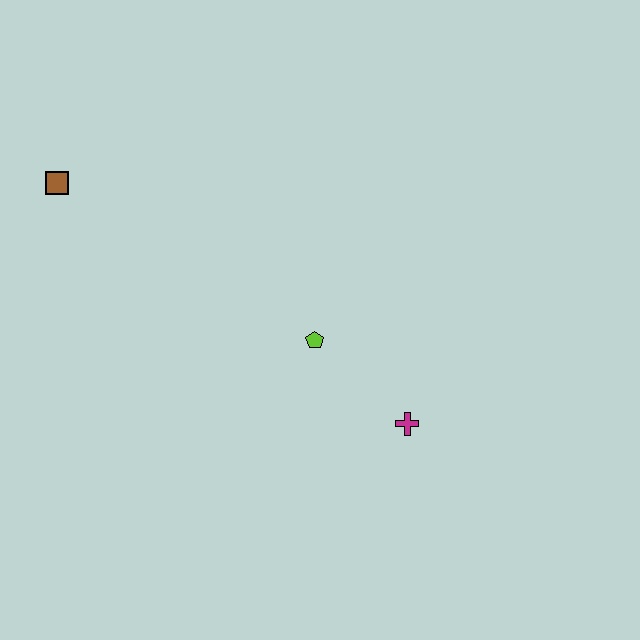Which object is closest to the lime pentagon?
The magenta cross is closest to the lime pentagon.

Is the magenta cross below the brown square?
Yes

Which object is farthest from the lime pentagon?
The brown square is farthest from the lime pentagon.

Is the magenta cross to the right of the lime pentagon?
Yes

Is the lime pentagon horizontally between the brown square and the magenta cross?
Yes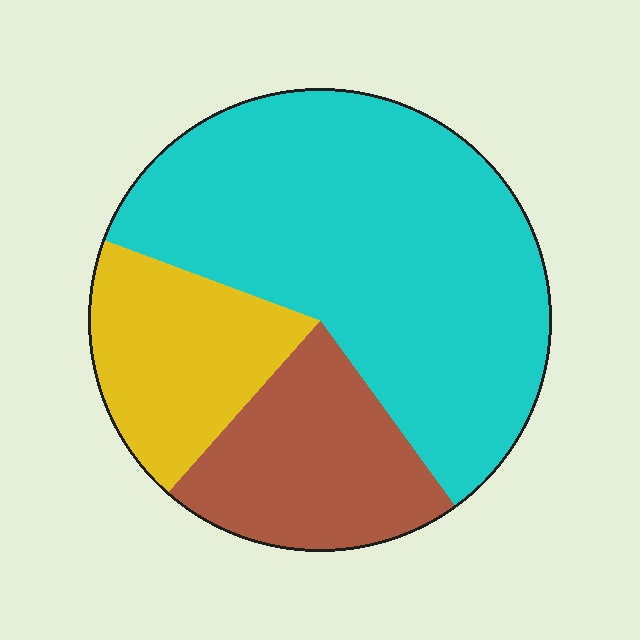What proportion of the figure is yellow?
Yellow takes up about one fifth (1/5) of the figure.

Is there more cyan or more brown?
Cyan.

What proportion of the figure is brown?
Brown takes up about one fifth (1/5) of the figure.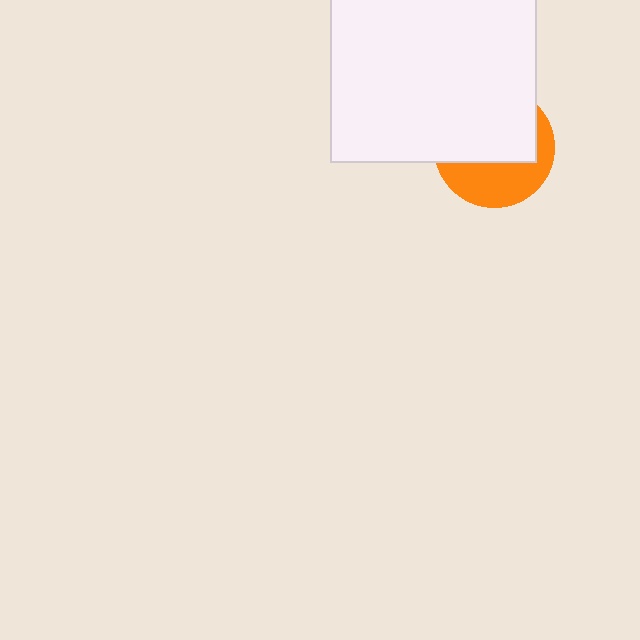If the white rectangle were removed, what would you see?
You would see the complete orange circle.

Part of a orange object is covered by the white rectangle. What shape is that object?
It is a circle.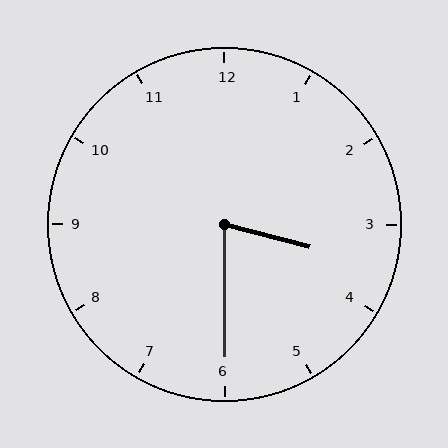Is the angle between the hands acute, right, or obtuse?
It is acute.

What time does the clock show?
3:30.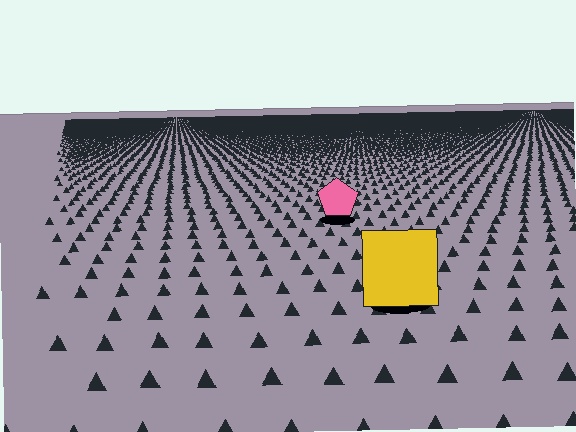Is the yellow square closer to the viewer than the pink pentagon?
Yes. The yellow square is closer — you can tell from the texture gradient: the ground texture is coarser near it.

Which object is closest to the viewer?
The yellow square is closest. The texture marks near it are larger and more spread out.